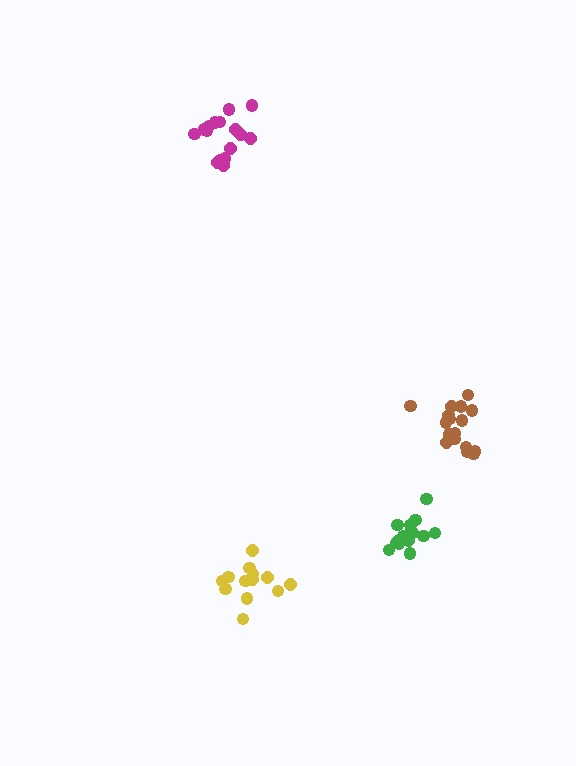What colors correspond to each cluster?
The clusters are colored: yellow, green, magenta, brown.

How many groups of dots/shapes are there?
There are 4 groups.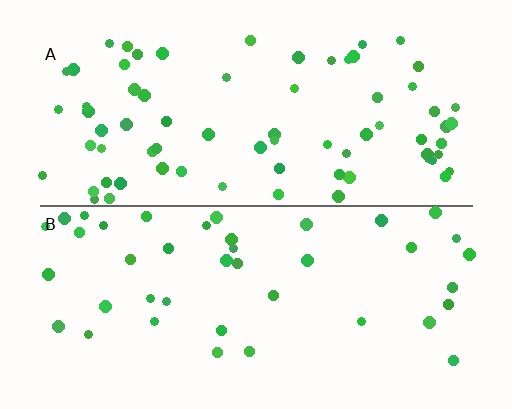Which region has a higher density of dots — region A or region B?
A (the top).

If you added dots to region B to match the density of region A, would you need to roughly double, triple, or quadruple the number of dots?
Approximately double.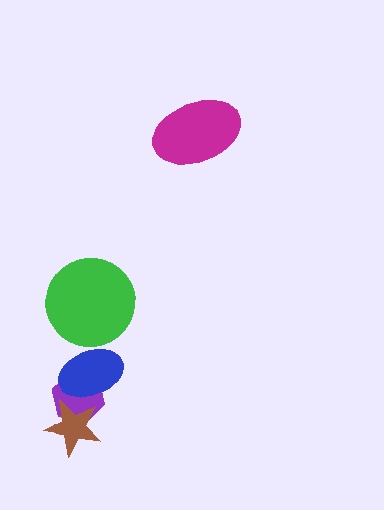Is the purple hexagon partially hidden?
Yes, it is partially covered by another shape.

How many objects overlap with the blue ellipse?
2 objects overlap with the blue ellipse.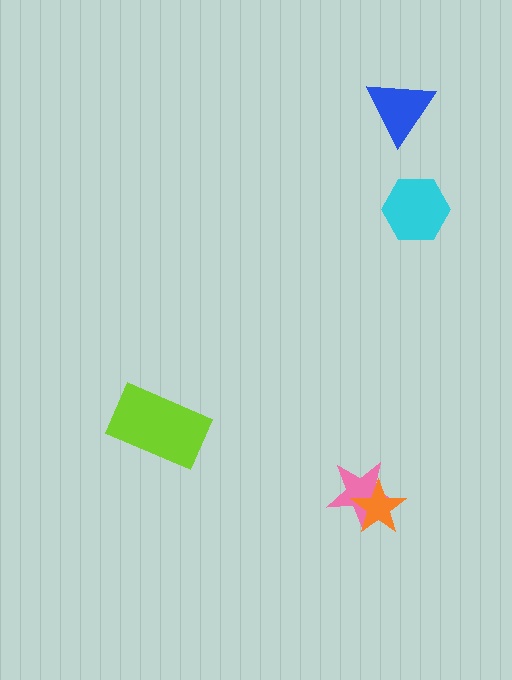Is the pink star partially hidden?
Yes, it is partially covered by another shape.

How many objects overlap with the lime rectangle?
0 objects overlap with the lime rectangle.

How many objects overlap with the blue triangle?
0 objects overlap with the blue triangle.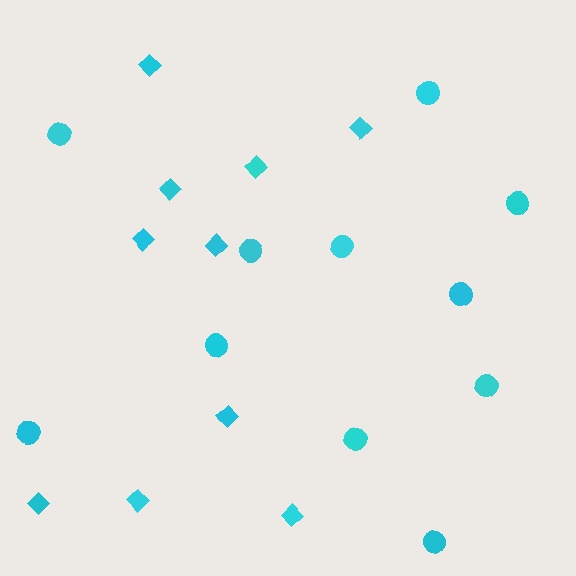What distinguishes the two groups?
There are 2 groups: one group of circles (11) and one group of diamonds (10).